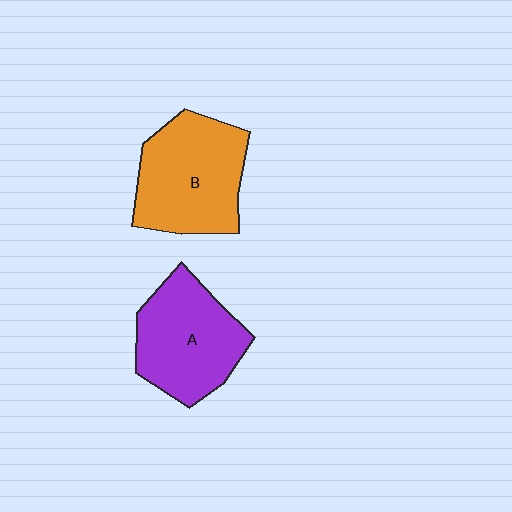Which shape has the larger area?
Shape B (orange).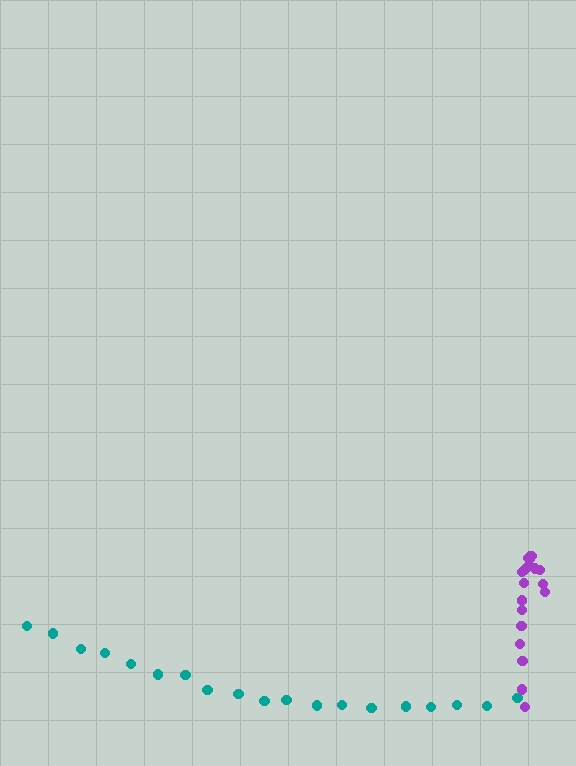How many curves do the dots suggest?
There are 2 distinct paths.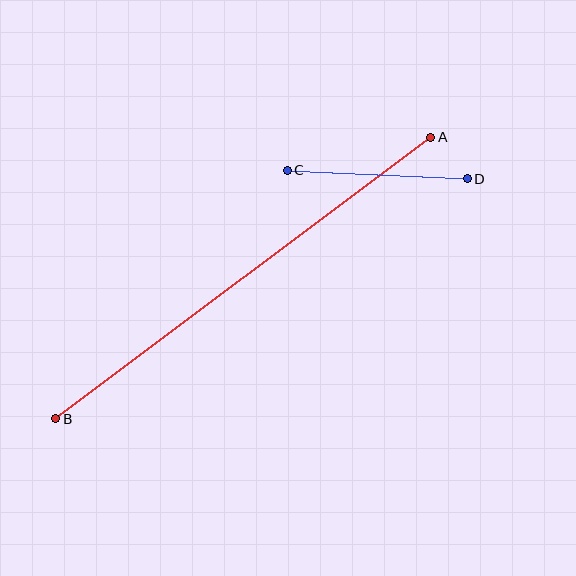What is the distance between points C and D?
The distance is approximately 180 pixels.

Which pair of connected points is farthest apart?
Points A and B are farthest apart.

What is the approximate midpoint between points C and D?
The midpoint is at approximately (377, 175) pixels.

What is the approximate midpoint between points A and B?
The midpoint is at approximately (243, 278) pixels.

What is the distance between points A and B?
The distance is approximately 469 pixels.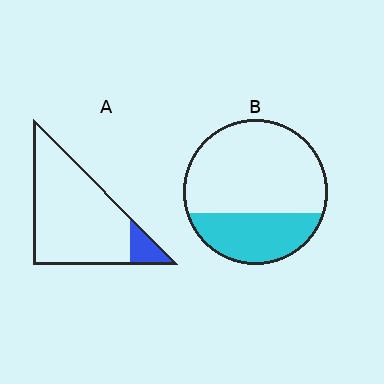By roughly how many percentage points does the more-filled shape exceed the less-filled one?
By roughly 20 percentage points (B over A).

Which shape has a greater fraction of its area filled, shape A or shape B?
Shape B.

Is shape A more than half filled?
No.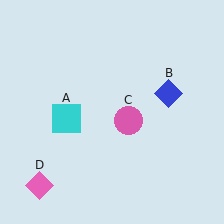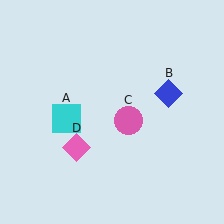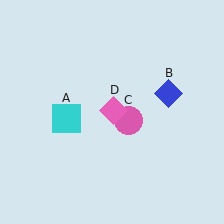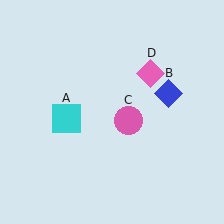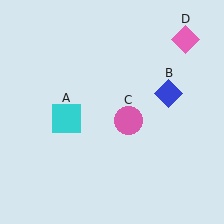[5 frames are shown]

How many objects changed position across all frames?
1 object changed position: pink diamond (object D).